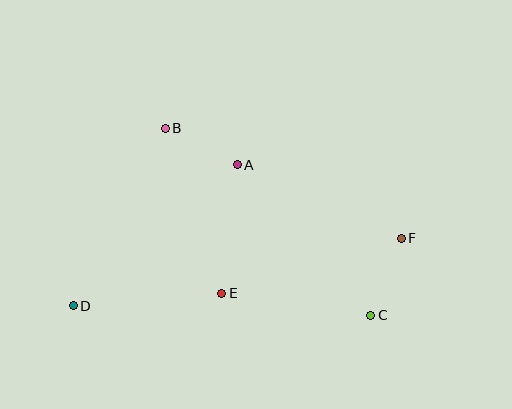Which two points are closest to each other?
Points A and B are closest to each other.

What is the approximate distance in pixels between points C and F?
The distance between C and F is approximately 83 pixels.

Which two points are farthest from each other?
Points D and F are farthest from each other.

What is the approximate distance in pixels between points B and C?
The distance between B and C is approximately 278 pixels.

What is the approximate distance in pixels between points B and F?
The distance between B and F is approximately 260 pixels.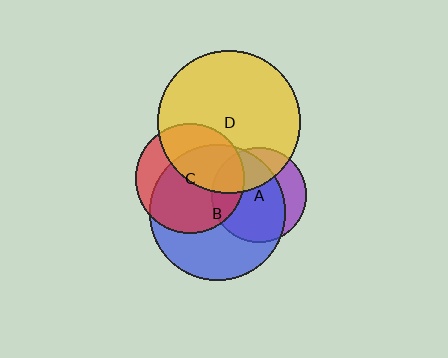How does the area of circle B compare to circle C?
Approximately 1.5 times.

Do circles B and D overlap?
Yes.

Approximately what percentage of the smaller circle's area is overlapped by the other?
Approximately 25%.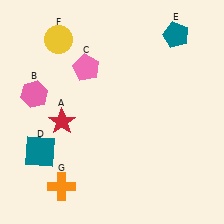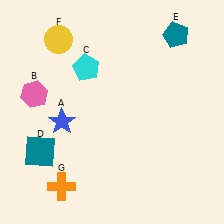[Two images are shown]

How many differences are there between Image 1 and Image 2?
There are 2 differences between the two images.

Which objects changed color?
A changed from red to blue. C changed from pink to cyan.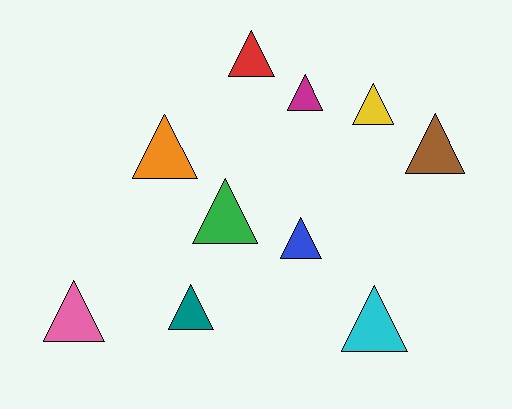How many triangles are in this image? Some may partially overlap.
There are 10 triangles.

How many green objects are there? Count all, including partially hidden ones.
There is 1 green object.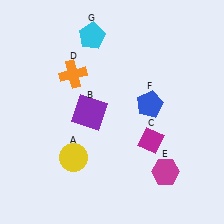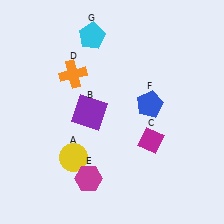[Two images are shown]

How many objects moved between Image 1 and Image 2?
1 object moved between the two images.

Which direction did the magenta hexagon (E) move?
The magenta hexagon (E) moved left.